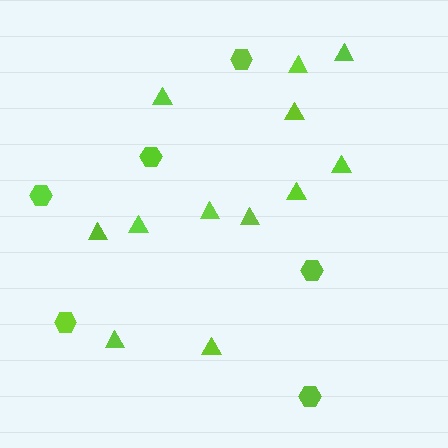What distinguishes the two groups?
There are 2 groups: one group of triangles (12) and one group of hexagons (6).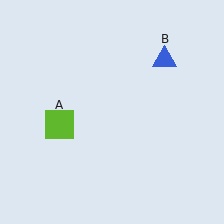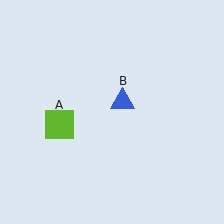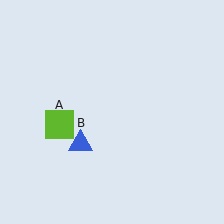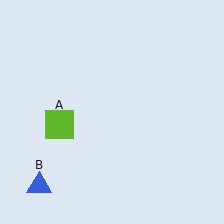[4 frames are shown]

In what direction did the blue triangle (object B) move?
The blue triangle (object B) moved down and to the left.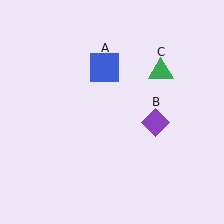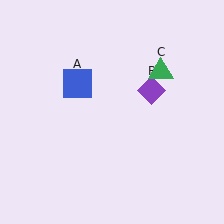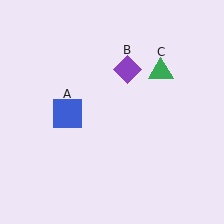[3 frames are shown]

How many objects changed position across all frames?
2 objects changed position: blue square (object A), purple diamond (object B).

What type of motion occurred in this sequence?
The blue square (object A), purple diamond (object B) rotated counterclockwise around the center of the scene.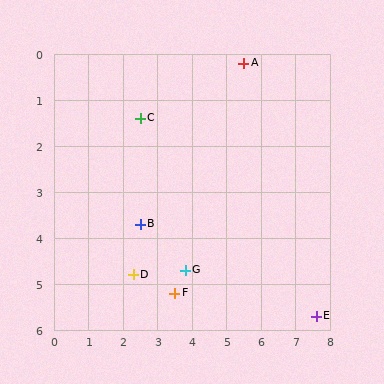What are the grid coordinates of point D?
Point D is at approximately (2.3, 4.8).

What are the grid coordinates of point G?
Point G is at approximately (3.8, 4.7).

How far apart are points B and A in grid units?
Points B and A are about 4.6 grid units apart.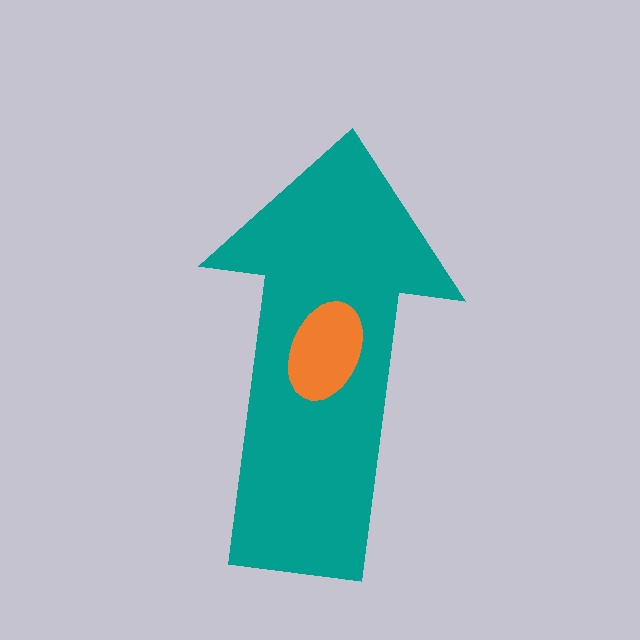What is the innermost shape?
The orange ellipse.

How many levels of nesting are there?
2.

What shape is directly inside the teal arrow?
The orange ellipse.